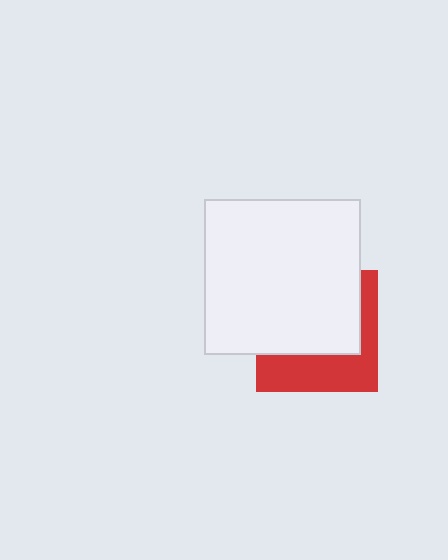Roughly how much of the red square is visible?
A small part of it is visible (roughly 39%).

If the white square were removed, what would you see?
You would see the complete red square.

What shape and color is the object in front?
The object in front is a white square.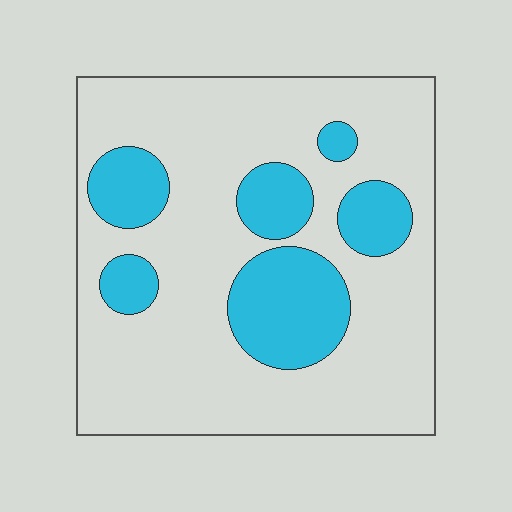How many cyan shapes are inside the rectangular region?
6.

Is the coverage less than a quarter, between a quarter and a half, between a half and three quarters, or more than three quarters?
Less than a quarter.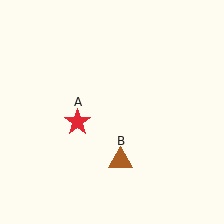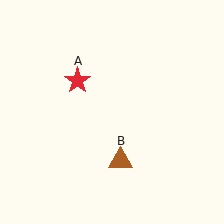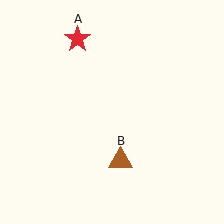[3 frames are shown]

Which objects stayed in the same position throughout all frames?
Brown triangle (object B) remained stationary.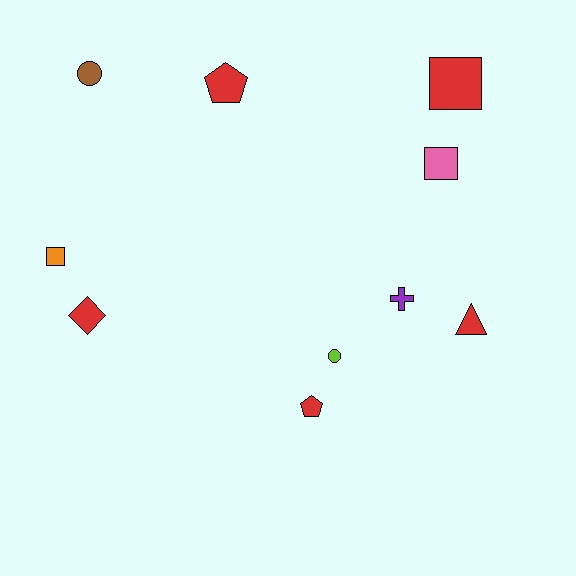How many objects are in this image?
There are 10 objects.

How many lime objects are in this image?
There is 1 lime object.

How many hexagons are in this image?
There are no hexagons.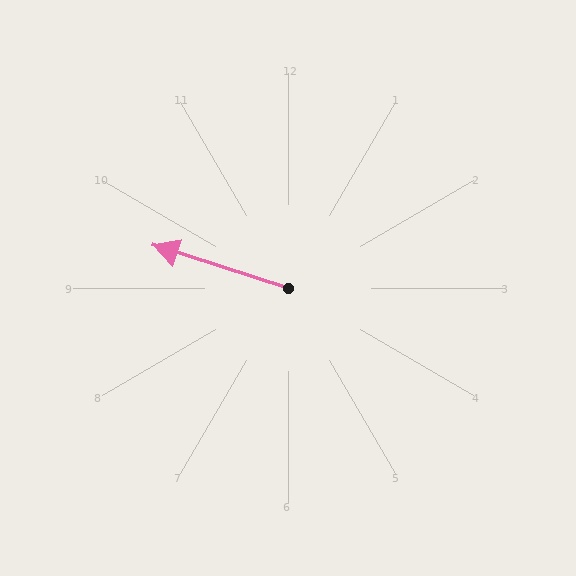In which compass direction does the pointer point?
West.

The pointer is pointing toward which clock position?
Roughly 10 o'clock.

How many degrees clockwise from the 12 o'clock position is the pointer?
Approximately 288 degrees.